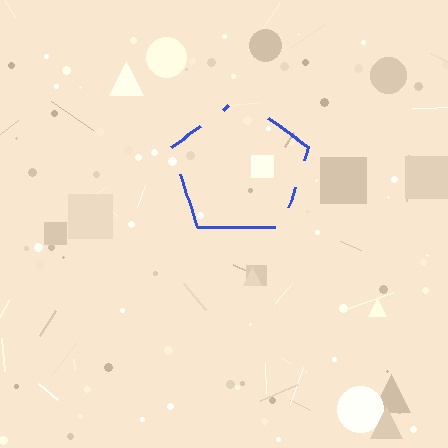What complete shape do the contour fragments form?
The contour fragments form a pentagon.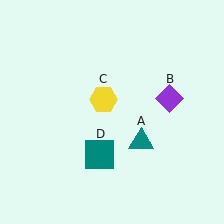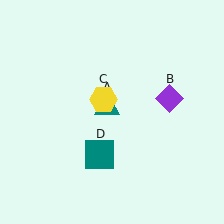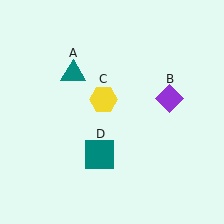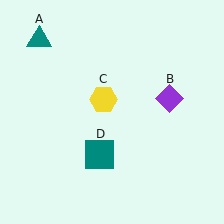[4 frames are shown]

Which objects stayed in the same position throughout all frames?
Purple diamond (object B) and yellow hexagon (object C) and teal square (object D) remained stationary.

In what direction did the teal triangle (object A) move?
The teal triangle (object A) moved up and to the left.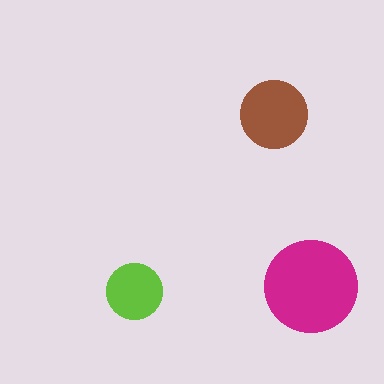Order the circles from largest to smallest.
the magenta one, the brown one, the lime one.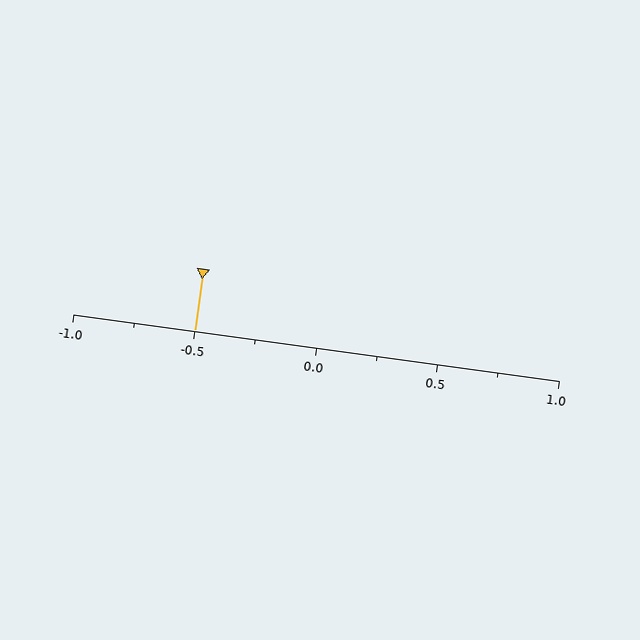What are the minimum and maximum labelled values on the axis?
The axis runs from -1.0 to 1.0.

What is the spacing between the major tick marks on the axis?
The major ticks are spaced 0.5 apart.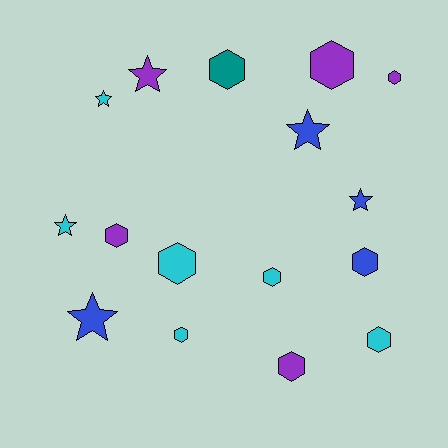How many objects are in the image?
There are 16 objects.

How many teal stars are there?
There are no teal stars.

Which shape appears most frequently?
Hexagon, with 10 objects.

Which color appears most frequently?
Cyan, with 6 objects.